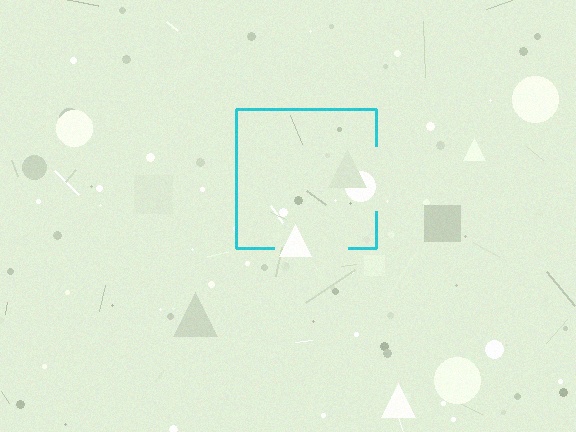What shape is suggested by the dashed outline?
The dashed outline suggests a square.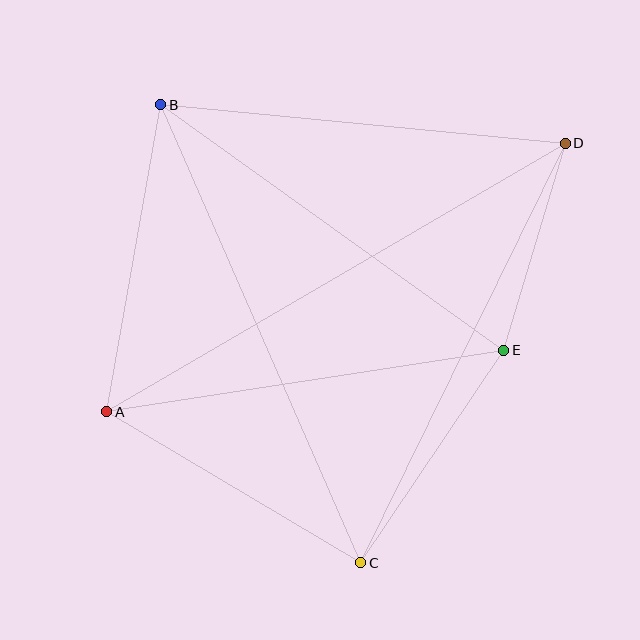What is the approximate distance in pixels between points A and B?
The distance between A and B is approximately 312 pixels.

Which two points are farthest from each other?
Points A and D are farthest from each other.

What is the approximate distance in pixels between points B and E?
The distance between B and E is approximately 422 pixels.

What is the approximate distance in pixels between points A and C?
The distance between A and C is approximately 296 pixels.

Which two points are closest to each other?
Points D and E are closest to each other.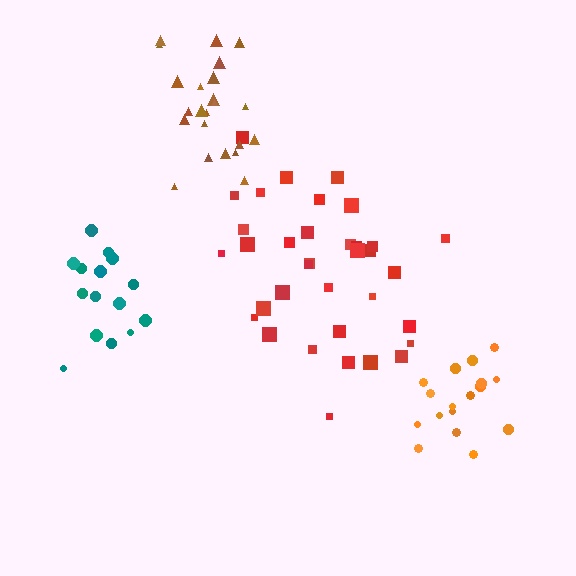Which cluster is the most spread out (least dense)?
Orange.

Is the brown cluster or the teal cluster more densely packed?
Brown.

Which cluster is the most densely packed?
Brown.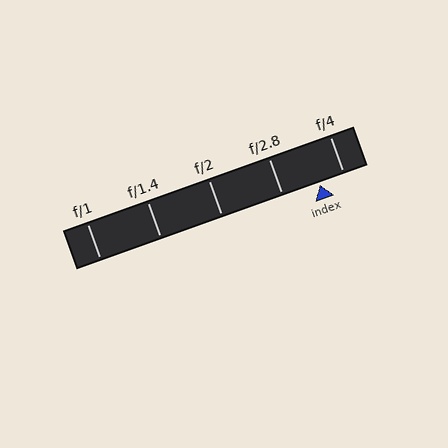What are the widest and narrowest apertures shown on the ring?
The widest aperture shown is f/1 and the narrowest is f/4.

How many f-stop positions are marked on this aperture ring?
There are 5 f-stop positions marked.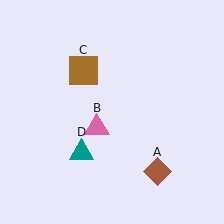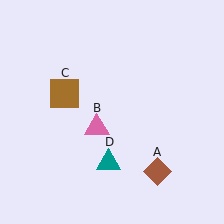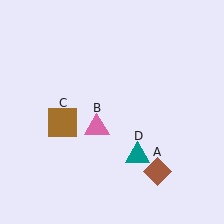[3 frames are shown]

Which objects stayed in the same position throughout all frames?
Brown diamond (object A) and pink triangle (object B) remained stationary.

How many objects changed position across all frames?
2 objects changed position: brown square (object C), teal triangle (object D).